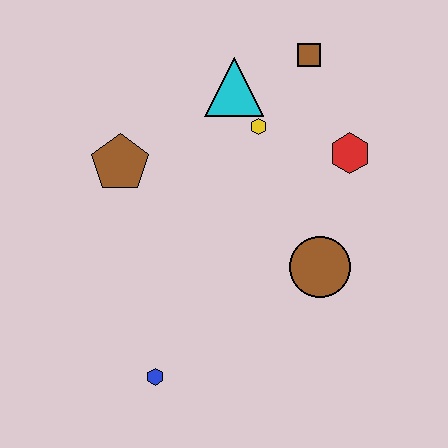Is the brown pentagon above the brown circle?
Yes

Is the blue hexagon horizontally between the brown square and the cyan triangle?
No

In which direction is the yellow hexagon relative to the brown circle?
The yellow hexagon is above the brown circle.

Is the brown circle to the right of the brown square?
Yes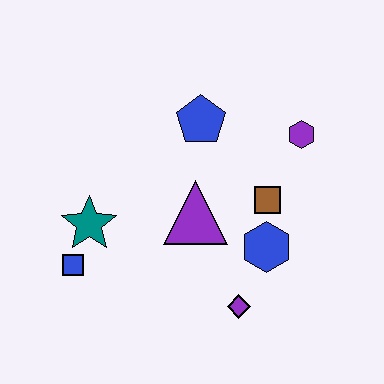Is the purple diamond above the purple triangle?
No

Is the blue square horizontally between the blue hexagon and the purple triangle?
No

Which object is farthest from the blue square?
The purple hexagon is farthest from the blue square.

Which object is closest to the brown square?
The blue hexagon is closest to the brown square.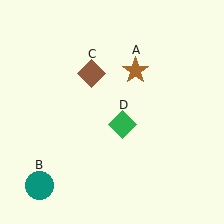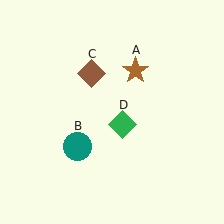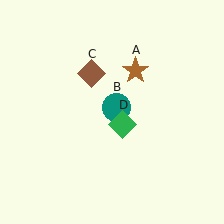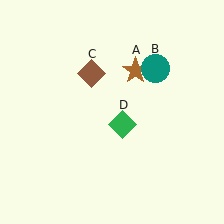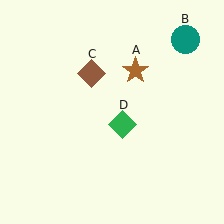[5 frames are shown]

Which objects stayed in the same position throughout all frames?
Brown star (object A) and brown diamond (object C) and green diamond (object D) remained stationary.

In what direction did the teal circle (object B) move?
The teal circle (object B) moved up and to the right.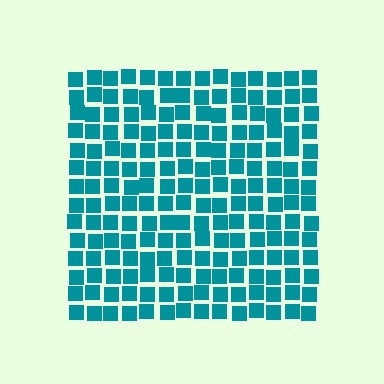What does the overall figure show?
The overall figure shows a square.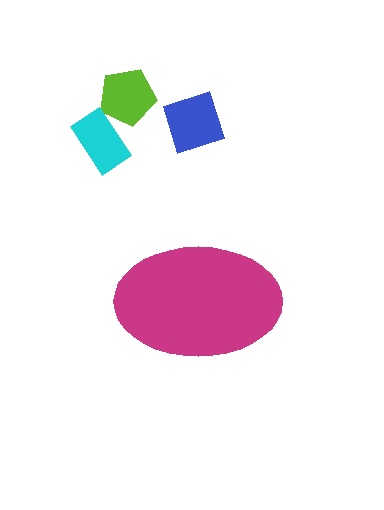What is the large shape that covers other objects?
A magenta ellipse.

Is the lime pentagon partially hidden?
No, the lime pentagon is fully visible.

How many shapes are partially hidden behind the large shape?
0 shapes are partially hidden.